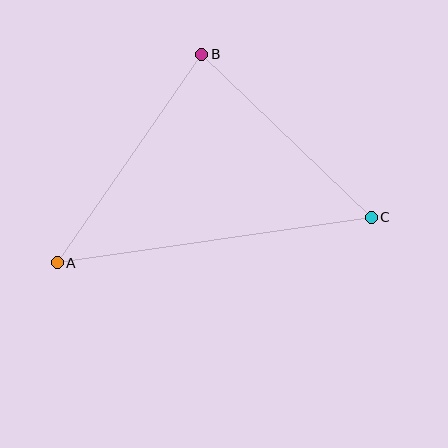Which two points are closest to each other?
Points B and C are closest to each other.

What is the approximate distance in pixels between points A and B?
The distance between A and B is approximately 253 pixels.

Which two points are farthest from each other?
Points A and C are farthest from each other.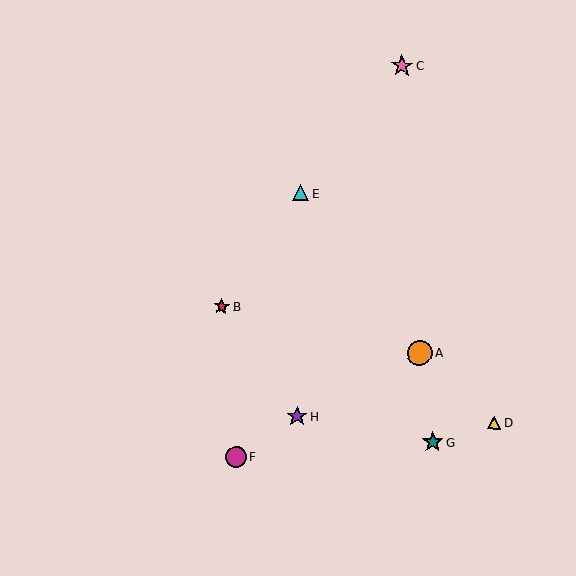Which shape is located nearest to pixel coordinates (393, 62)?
The pink star (labeled C) at (402, 66) is nearest to that location.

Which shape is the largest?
The orange circle (labeled A) is the largest.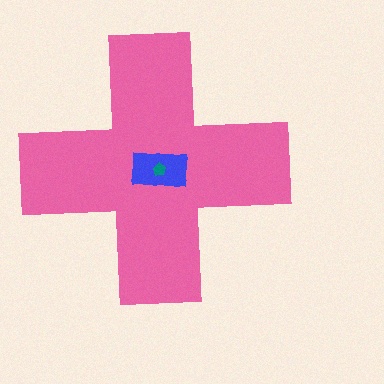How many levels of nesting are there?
3.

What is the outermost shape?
The pink cross.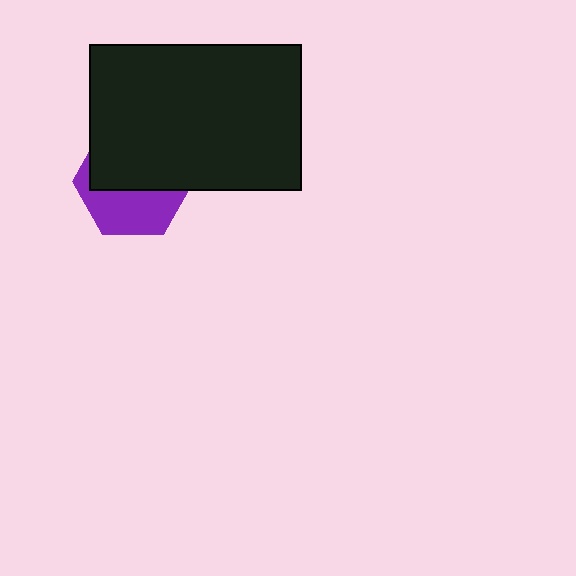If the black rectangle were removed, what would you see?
You would see the complete purple hexagon.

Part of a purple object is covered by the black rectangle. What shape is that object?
It is a hexagon.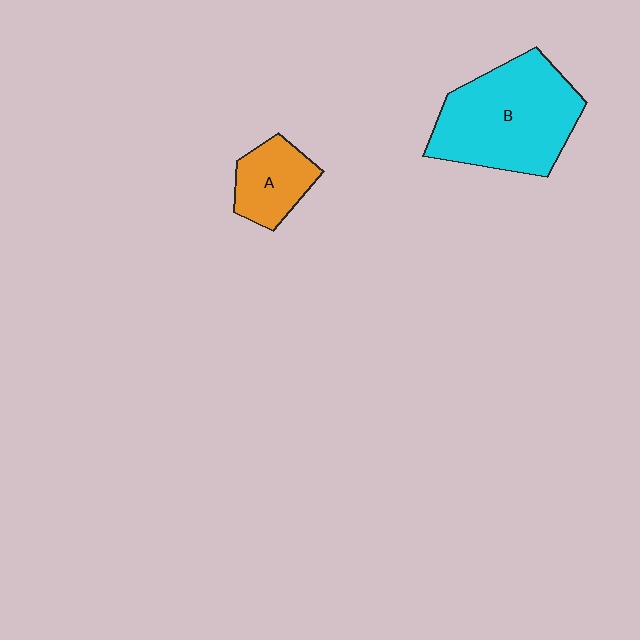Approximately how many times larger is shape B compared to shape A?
Approximately 2.4 times.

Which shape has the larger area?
Shape B (cyan).